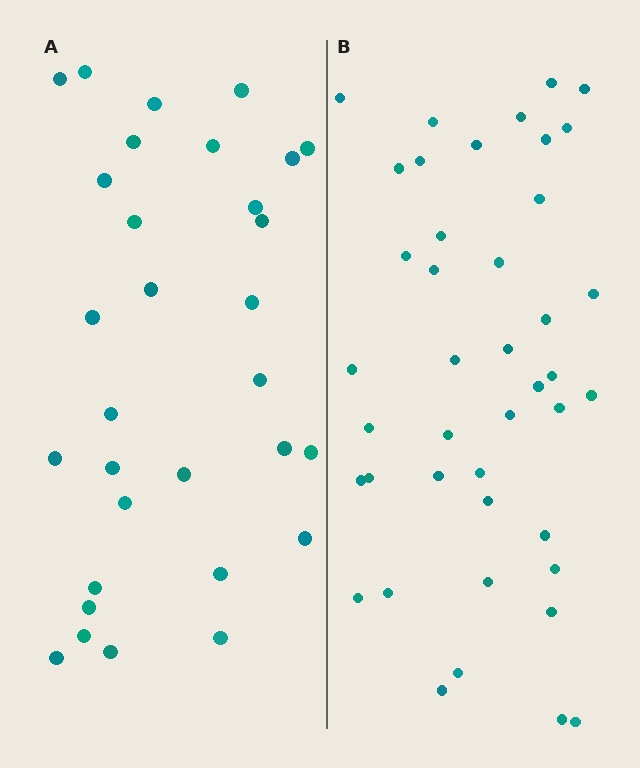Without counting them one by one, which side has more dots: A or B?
Region B (the right region) has more dots.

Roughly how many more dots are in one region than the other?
Region B has roughly 12 or so more dots than region A.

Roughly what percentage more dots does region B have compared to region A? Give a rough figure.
About 35% more.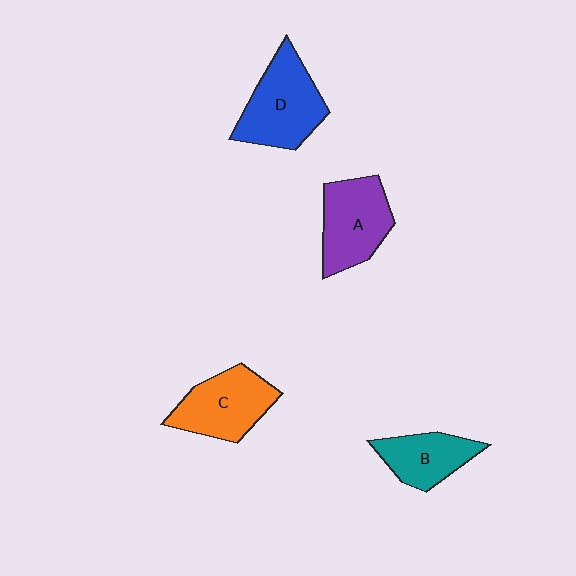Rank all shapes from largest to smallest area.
From largest to smallest: D (blue), A (purple), C (orange), B (teal).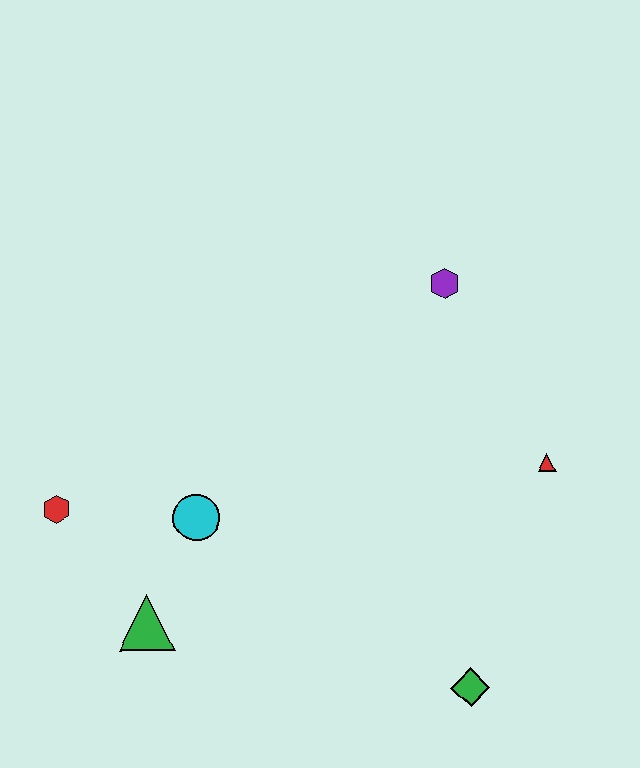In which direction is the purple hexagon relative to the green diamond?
The purple hexagon is above the green diamond.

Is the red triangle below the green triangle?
No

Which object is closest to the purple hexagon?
The red triangle is closest to the purple hexagon.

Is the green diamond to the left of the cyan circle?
No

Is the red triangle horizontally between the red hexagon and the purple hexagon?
No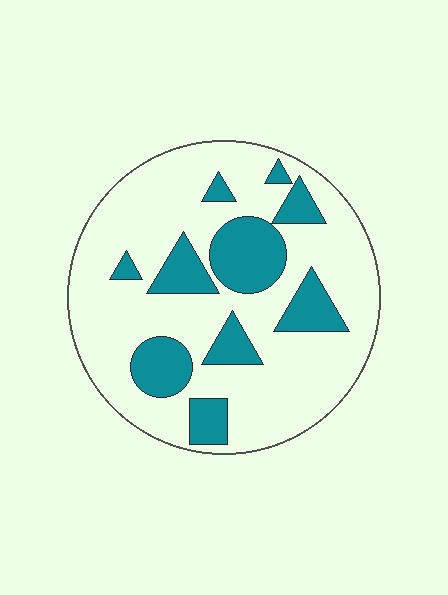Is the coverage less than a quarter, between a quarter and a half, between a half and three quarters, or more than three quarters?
Less than a quarter.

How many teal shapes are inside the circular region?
10.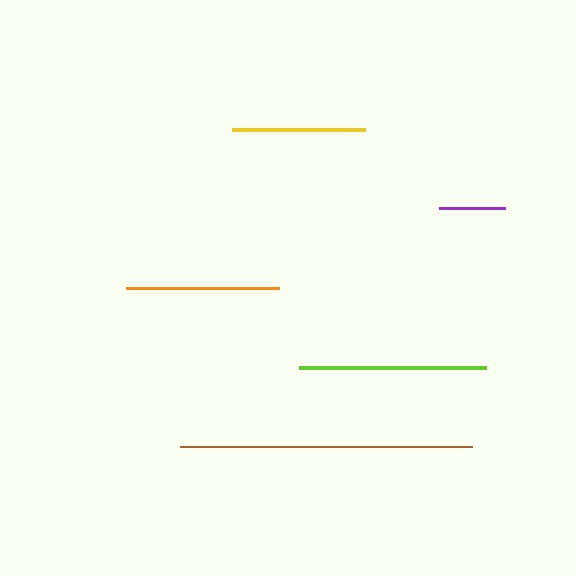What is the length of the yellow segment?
The yellow segment is approximately 133 pixels long.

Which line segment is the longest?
The brown line is the longest at approximately 293 pixels.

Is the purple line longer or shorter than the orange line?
The orange line is longer than the purple line.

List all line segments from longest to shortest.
From longest to shortest: brown, lime, orange, yellow, purple.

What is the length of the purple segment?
The purple segment is approximately 66 pixels long.